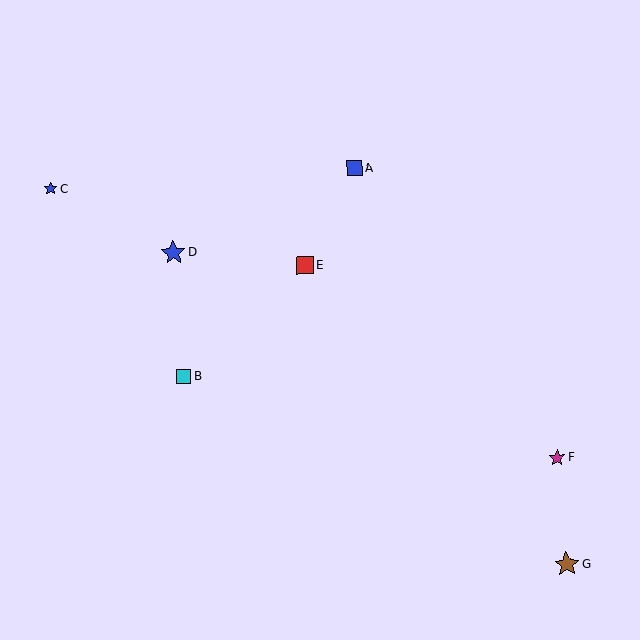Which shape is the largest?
The brown star (labeled G) is the largest.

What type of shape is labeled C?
Shape C is a blue star.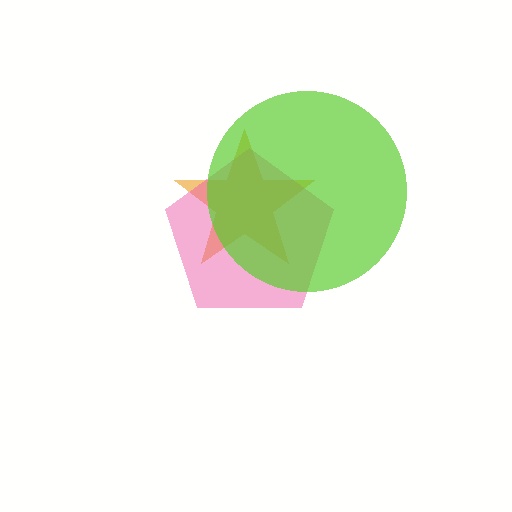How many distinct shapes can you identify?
There are 3 distinct shapes: an orange star, a pink pentagon, a lime circle.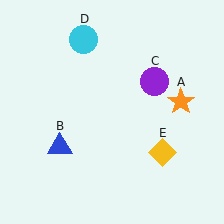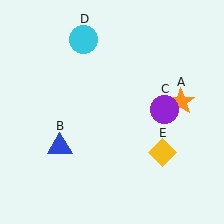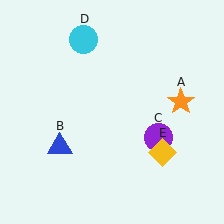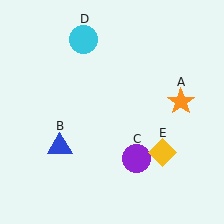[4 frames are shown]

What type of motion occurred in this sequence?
The purple circle (object C) rotated clockwise around the center of the scene.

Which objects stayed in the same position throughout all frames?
Orange star (object A) and blue triangle (object B) and cyan circle (object D) and yellow diamond (object E) remained stationary.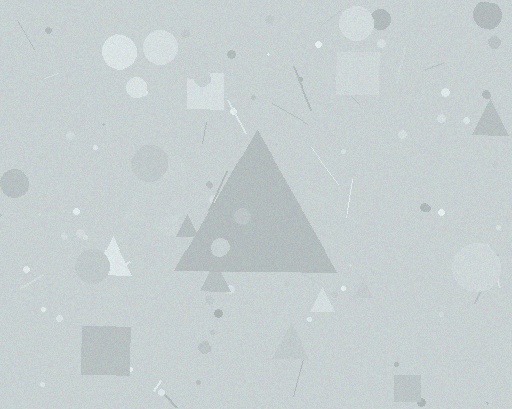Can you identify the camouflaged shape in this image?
The camouflaged shape is a triangle.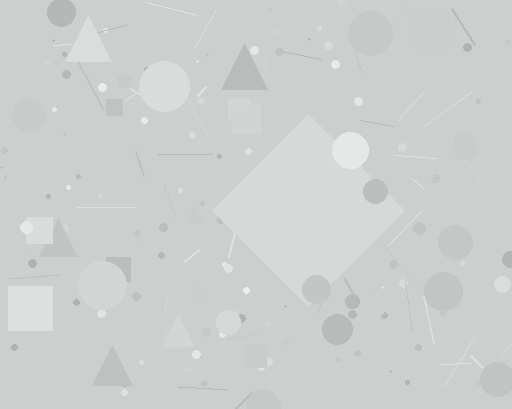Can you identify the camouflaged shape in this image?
The camouflaged shape is a diamond.